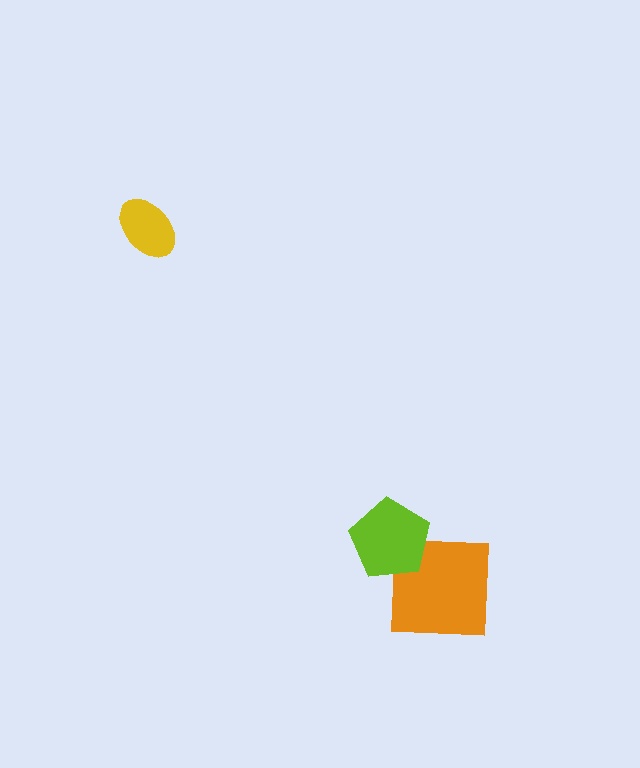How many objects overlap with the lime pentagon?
1 object overlaps with the lime pentagon.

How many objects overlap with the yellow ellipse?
0 objects overlap with the yellow ellipse.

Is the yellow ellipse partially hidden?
No, no other shape covers it.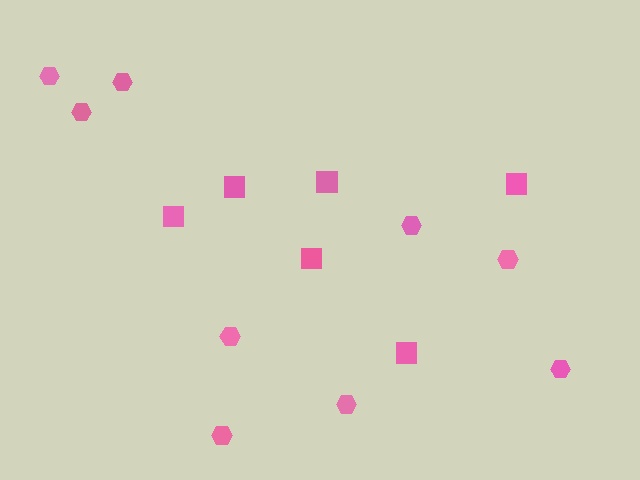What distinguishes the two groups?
There are 2 groups: one group of squares (6) and one group of hexagons (9).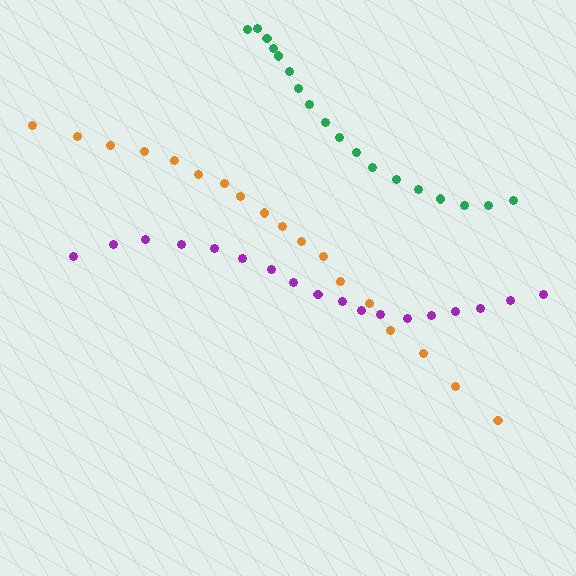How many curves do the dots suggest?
There are 3 distinct paths.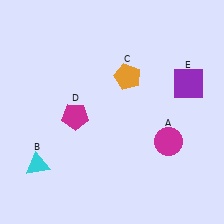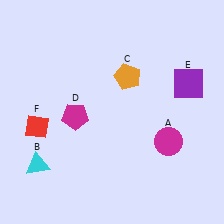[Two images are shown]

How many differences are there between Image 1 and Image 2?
There is 1 difference between the two images.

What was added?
A red diamond (F) was added in Image 2.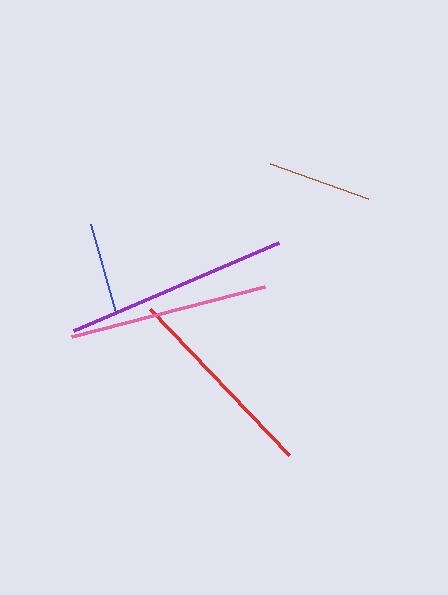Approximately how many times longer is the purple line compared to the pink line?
The purple line is approximately 1.1 times the length of the pink line.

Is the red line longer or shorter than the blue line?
The red line is longer than the blue line.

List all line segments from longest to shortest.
From longest to shortest: purple, red, pink, brown, blue.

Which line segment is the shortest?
The blue line is the shortest at approximately 92 pixels.